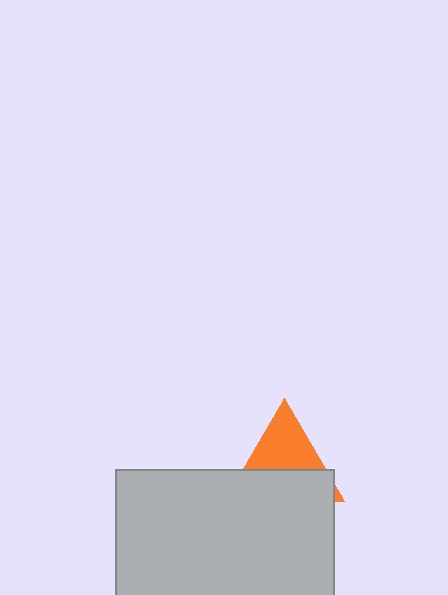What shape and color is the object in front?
The object in front is a light gray rectangle.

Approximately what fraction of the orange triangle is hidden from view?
Roughly 51% of the orange triangle is hidden behind the light gray rectangle.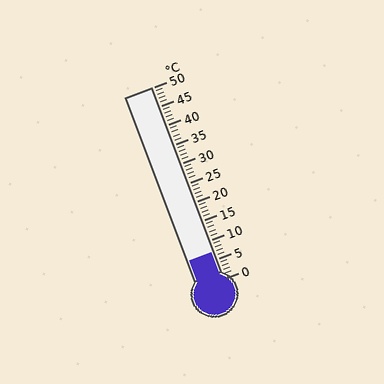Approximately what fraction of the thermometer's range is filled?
The thermometer is filled to approximately 15% of its range.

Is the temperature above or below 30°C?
The temperature is below 30°C.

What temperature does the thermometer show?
The thermometer shows approximately 7°C.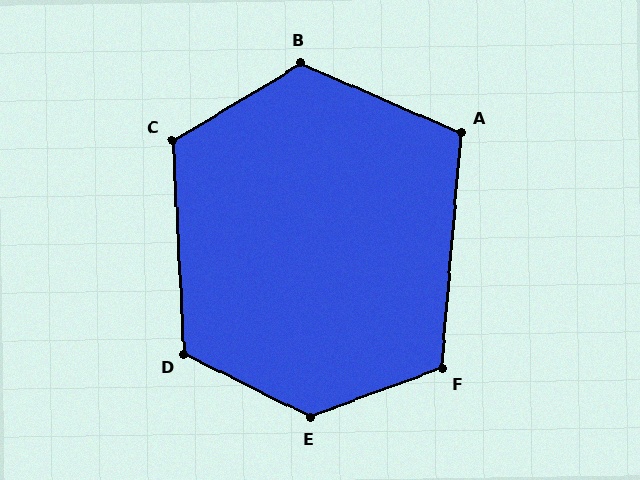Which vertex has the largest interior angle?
E, at approximately 133 degrees.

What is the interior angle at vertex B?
Approximately 125 degrees (obtuse).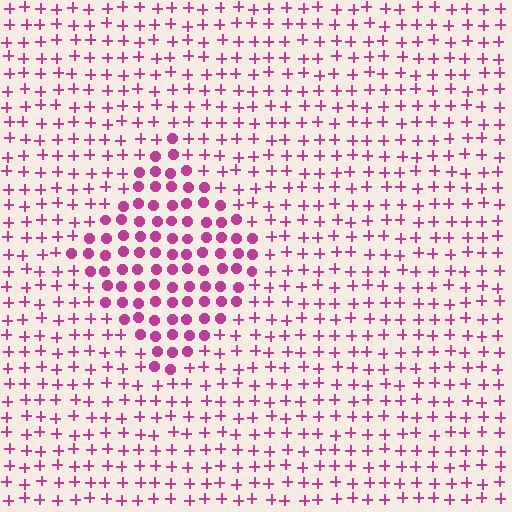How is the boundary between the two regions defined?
The boundary is defined by a change in element shape: circles inside vs. plus signs outside. All elements share the same color and spacing.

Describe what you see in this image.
The image is filled with small magenta elements arranged in a uniform grid. A diamond-shaped region contains circles, while the surrounding area contains plus signs. The boundary is defined purely by the change in element shape.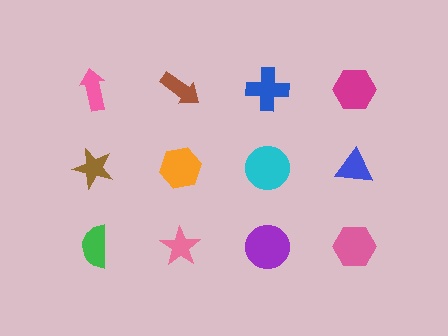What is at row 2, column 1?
A brown star.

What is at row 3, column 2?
A pink star.